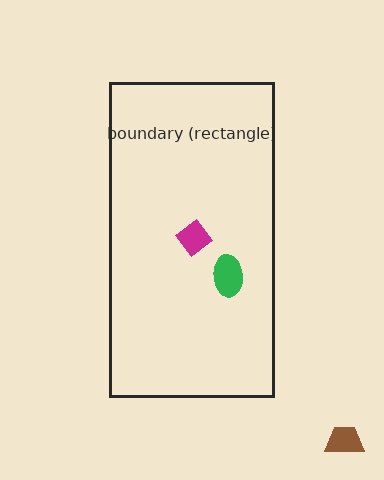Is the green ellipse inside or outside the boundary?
Inside.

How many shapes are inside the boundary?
2 inside, 1 outside.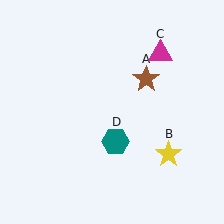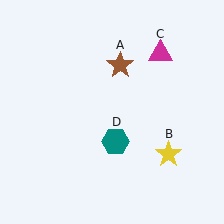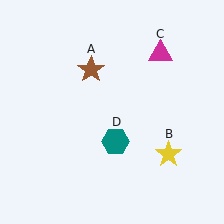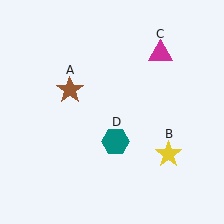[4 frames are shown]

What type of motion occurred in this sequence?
The brown star (object A) rotated counterclockwise around the center of the scene.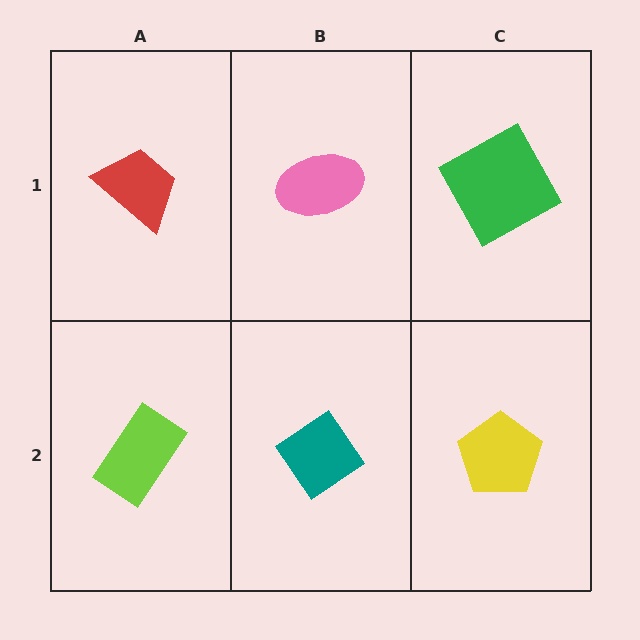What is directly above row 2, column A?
A red trapezoid.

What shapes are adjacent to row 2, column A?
A red trapezoid (row 1, column A), a teal diamond (row 2, column B).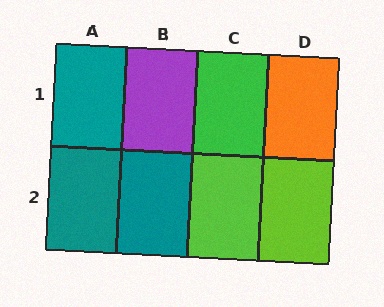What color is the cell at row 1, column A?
Teal.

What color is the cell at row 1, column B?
Purple.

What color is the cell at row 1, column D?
Orange.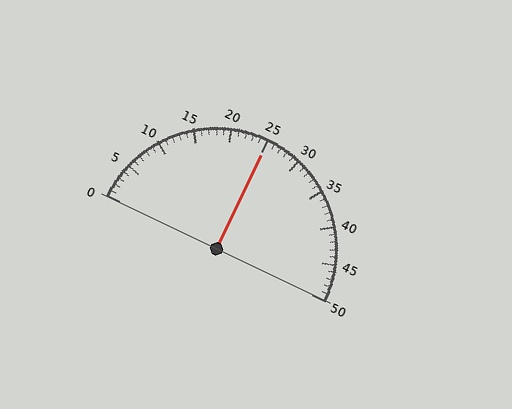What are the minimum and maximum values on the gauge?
The gauge ranges from 0 to 50.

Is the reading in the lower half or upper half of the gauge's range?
The reading is in the upper half of the range (0 to 50).